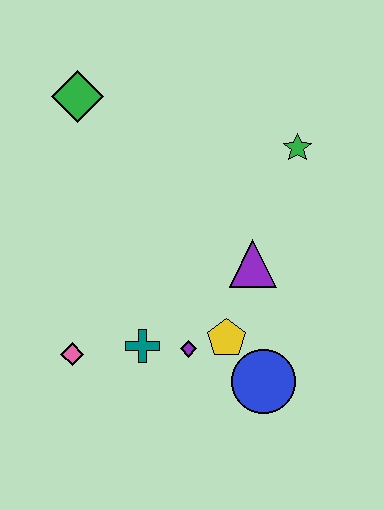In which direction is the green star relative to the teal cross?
The green star is above the teal cross.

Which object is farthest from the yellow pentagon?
The green diamond is farthest from the yellow pentagon.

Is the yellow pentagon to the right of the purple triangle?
No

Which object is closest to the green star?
The purple triangle is closest to the green star.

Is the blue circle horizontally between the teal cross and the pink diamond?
No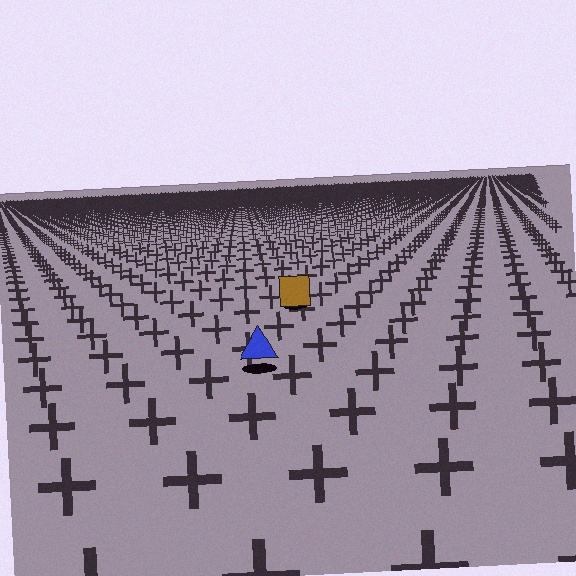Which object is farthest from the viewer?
The brown square is farthest from the viewer. It appears smaller and the ground texture around it is denser.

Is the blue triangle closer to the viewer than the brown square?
Yes. The blue triangle is closer — you can tell from the texture gradient: the ground texture is coarser near it.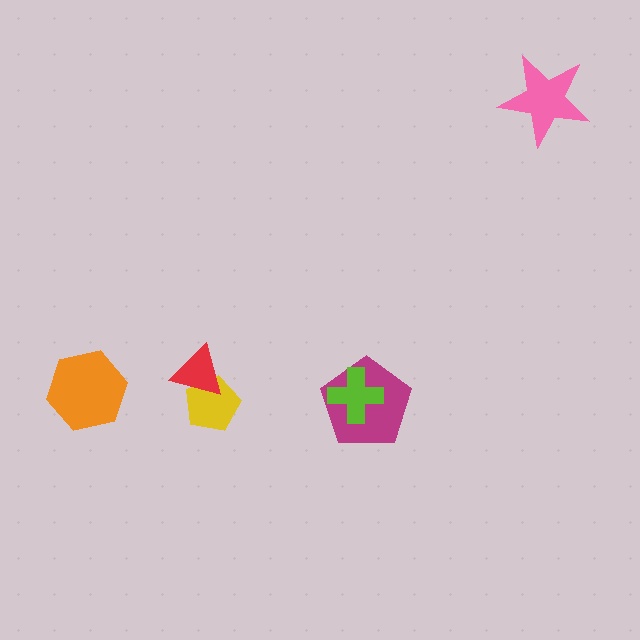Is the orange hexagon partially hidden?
No, no other shape covers it.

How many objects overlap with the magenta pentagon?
1 object overlaps with the magenta pentagon.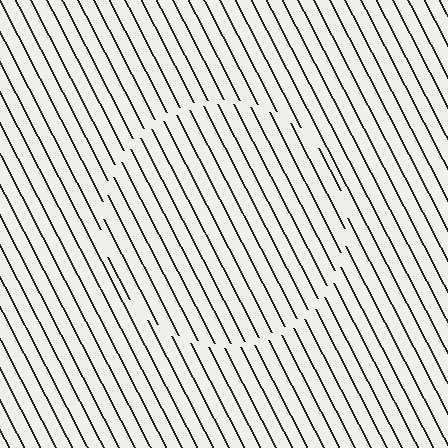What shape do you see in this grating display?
An illusory circle. The interior of the shape contains the same grating, shifted by half a period — the contour is defined by the phase discontinuity where line-ends from the inner and outer gratings abut.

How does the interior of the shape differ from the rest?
The interior of the shape contains the same grating, shifted by half a period — the contour is defined by the phase discontinuity where line-ends from the inner and outer gratings abut.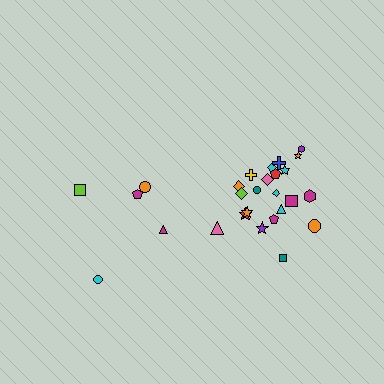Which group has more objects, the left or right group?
The right group.